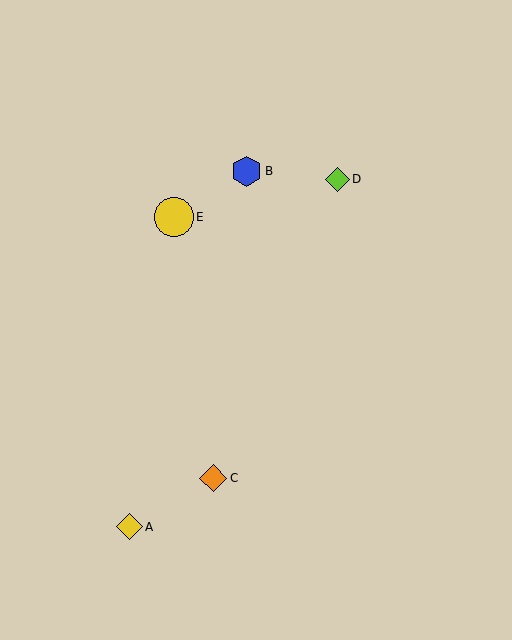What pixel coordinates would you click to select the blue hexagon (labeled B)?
Click at (247, 171) to select the blue hexagon B.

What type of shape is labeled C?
Shape C is an orange diamond.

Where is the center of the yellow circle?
The center of the yellow circle is at (174, 217).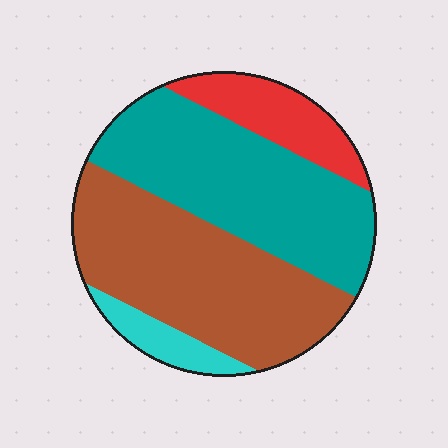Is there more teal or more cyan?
Teal.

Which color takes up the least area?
Cyan, at roughly 5%.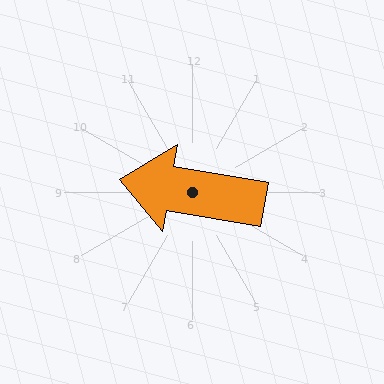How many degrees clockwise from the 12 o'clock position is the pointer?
Approximately 280 degrees.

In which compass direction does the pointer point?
West.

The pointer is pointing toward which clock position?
Roughly 9 o'clock.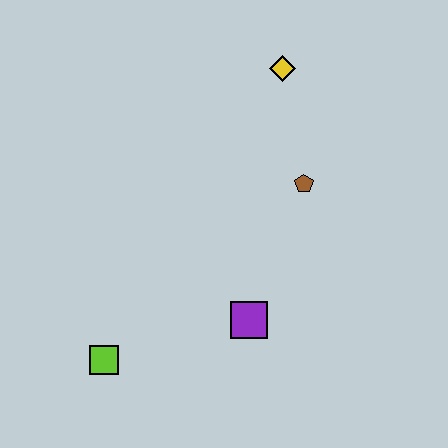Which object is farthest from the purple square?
The yellow diamond is farthest from the purple square.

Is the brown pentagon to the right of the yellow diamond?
Yes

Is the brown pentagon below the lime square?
No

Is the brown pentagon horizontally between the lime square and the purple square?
No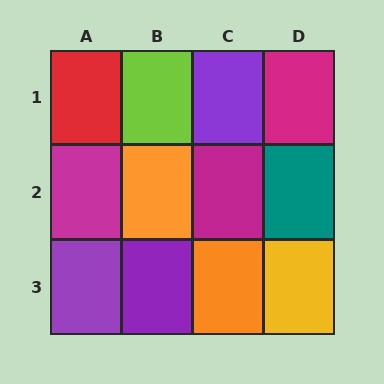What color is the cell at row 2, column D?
Teal.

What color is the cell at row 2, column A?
Magenta.